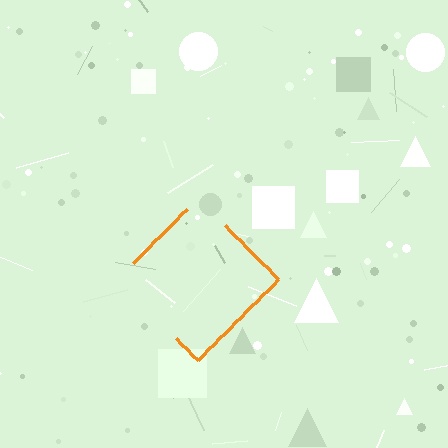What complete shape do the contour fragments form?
The contour fragments form a diamond.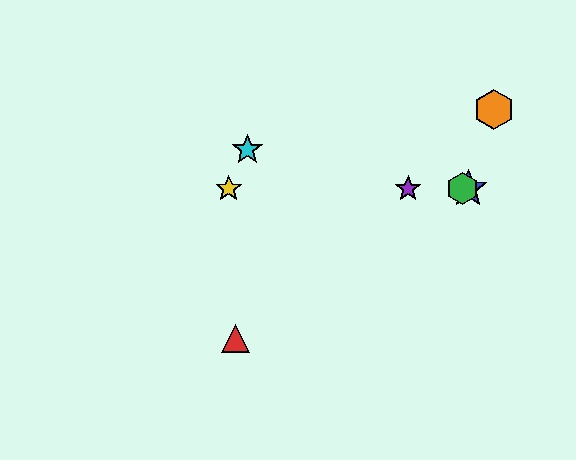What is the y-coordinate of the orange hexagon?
The orange hexagon is at y≈109.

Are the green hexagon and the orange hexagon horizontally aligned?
No, the green hexagon is at y≈189 and the orange hexagon is at y≈109.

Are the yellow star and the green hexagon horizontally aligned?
Yes, both are at y≈189.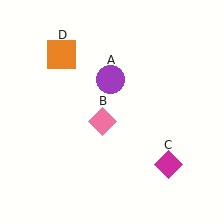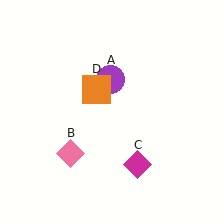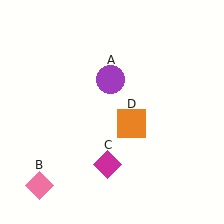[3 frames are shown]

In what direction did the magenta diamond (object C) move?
The magenta diamond (object C) moved left.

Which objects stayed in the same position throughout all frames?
Purple circle (object A) remained stationary.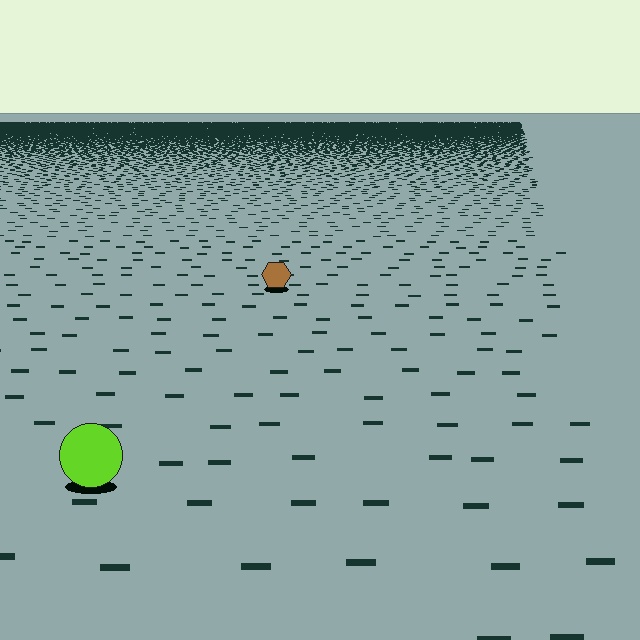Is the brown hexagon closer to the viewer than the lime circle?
No. The lime circle is closer — you can tell from the texture gradient: the ground texture is coarser near it.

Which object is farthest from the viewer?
The brown hexagon is farthest from the viewer. It appears smaller and the ground texture around it is denser.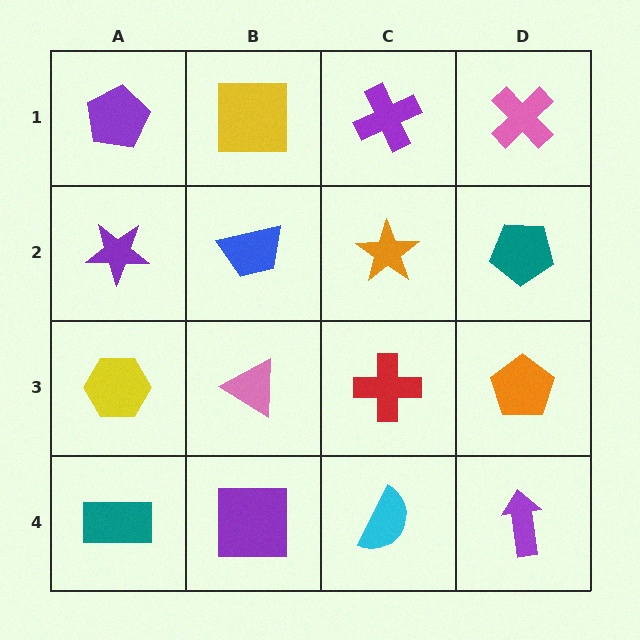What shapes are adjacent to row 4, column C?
A red cross (row 3, column C), a purple square (row 4, column B), a purple arrow (row 4, column D).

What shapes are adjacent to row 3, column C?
An orange star (row 2, column C), a cyan semicircle (row 4, column C), a pink triangle (row 3, column B), an orange pentagon (row 3, column D).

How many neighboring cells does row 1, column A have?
2.